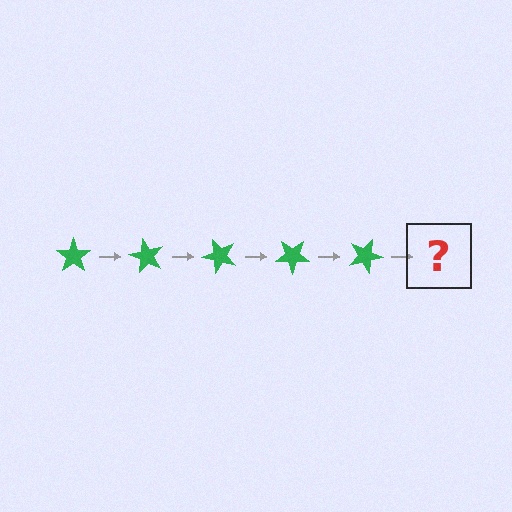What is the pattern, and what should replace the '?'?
The pattern is that the star rotates 60 degrees each step. The '?' should be a green star rotated 300 degrees.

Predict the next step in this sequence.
The next step is a green star rotated 300 degrees.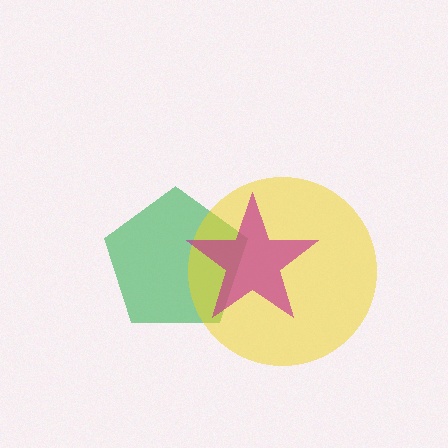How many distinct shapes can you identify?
There are 3 distinct shapes: a green pentagon, a yellow circle, a magenta star.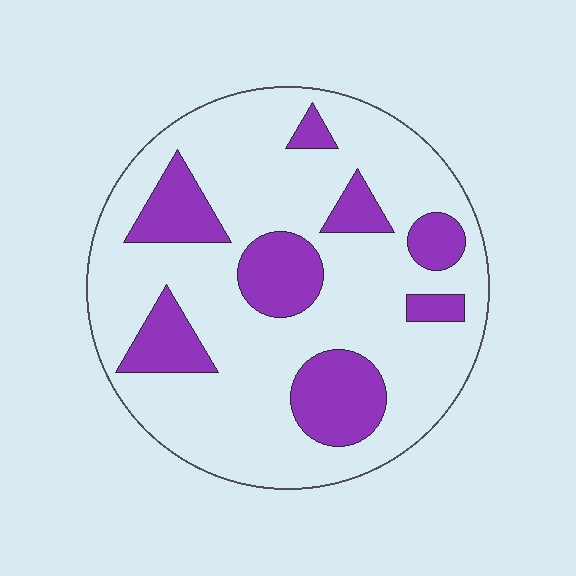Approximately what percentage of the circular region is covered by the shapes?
Approximately 25%.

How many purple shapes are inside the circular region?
8.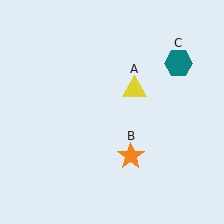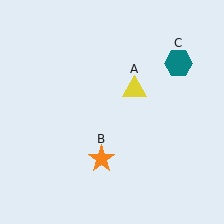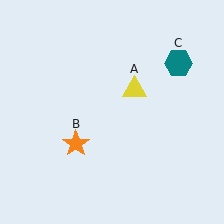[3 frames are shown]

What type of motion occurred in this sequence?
The orange star (object B) rotated clockwise around the center of the scene.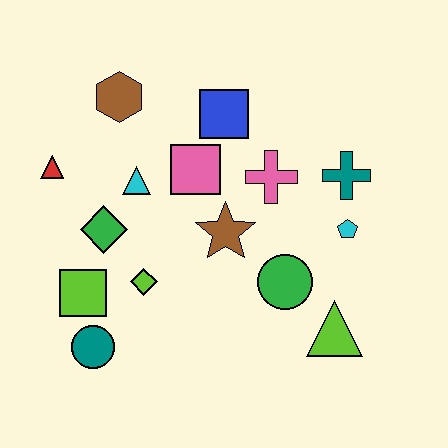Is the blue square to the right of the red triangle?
Yes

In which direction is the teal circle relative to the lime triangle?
The teal circle is to the left of the lime triangle.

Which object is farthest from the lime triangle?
The red triangle is farthest from the lime triangle.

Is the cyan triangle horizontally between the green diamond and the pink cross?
Yes